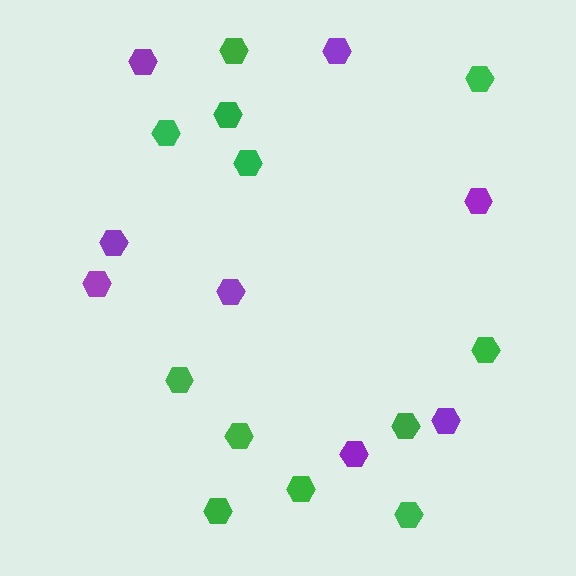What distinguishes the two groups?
There are 2 groups: one group of purple hexagons (8) and one group of green hexagons (12).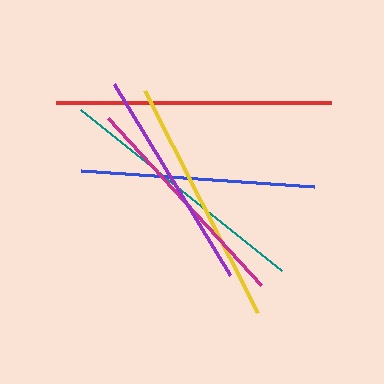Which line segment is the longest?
The red line is the longest at approximately 275 pixels.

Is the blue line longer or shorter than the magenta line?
The blue line is longer than the magenta line.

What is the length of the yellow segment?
The yellow segment is approximately 249 pixels long.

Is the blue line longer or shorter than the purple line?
The blue line is longer than the purple line.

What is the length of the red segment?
The red segment is approximately 275 pixels long.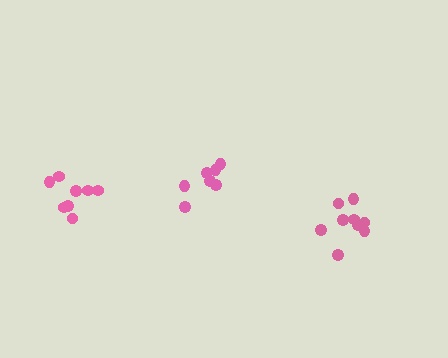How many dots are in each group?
Group 1: 9 dots, Group 2: 7 dots, Group 3: 8 dots (24 total).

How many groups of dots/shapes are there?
There are 3 groups.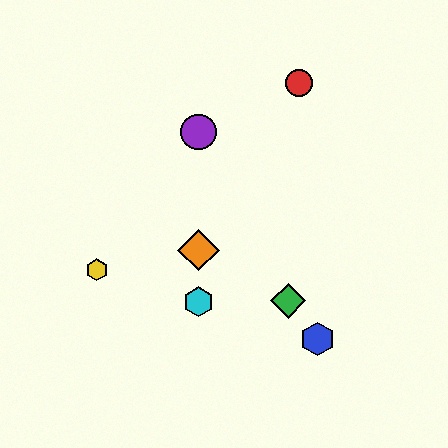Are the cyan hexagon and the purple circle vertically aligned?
Yes, both are at x≈199.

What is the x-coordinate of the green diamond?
The green diamond is at x≈288.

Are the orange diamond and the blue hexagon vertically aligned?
No, the orange diamond is at x≈199 and the blue hexagon is at x≈318.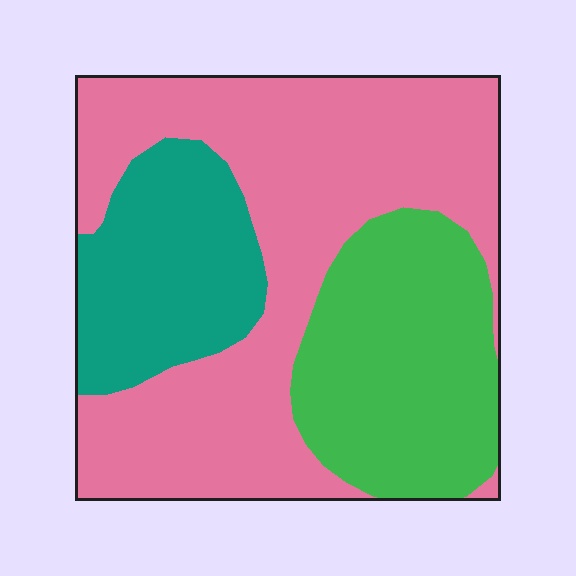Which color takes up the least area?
Teal, at roughly 20%.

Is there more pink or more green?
Pink.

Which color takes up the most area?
Pink, at roughly 55%.